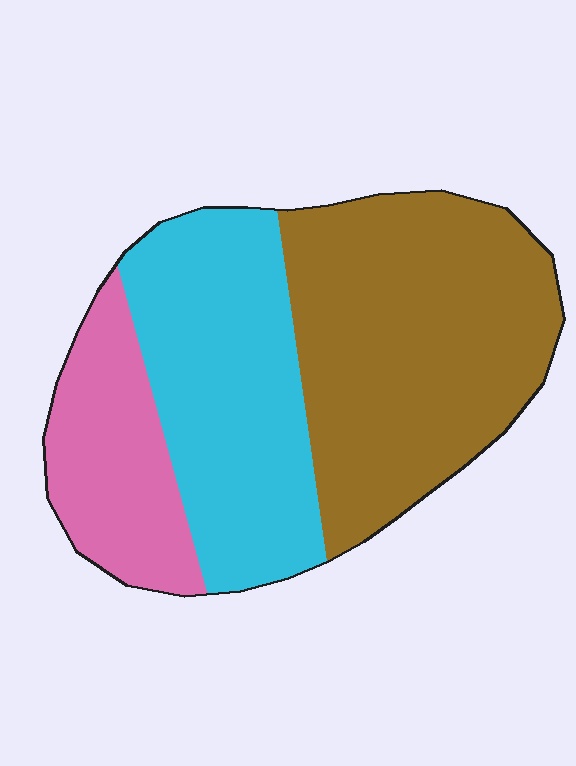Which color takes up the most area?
Brown, at roughly 45%.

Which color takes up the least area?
Pink, at roughly 20%.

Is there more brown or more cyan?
Brown.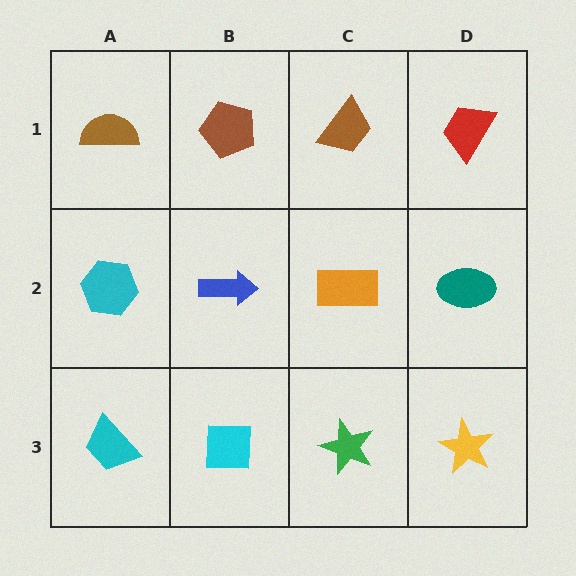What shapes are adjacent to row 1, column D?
A teal ellipse (row 2, column D), a brown trapezoid (row 1, column C).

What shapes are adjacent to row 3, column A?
A cyan hexagon (row 2, column A), a cyan square (row 3, column B).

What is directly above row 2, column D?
A red trapezoid.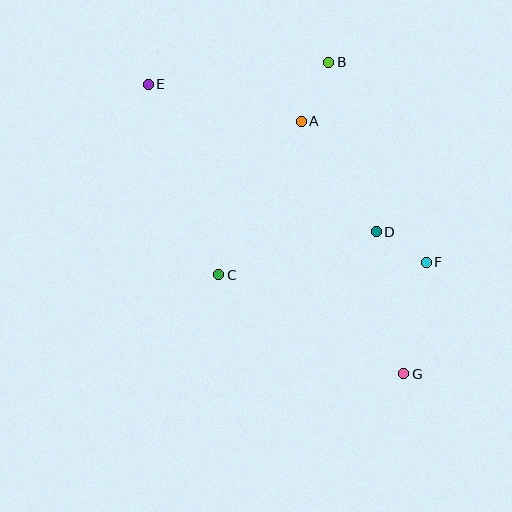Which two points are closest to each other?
Points D and F are closest to each other.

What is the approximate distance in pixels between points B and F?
The distance between B and F is approximately 222 pixels.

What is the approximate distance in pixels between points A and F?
The distance between A and F is approximately 189 pixels.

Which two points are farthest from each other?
Points E and G are farthest from each other.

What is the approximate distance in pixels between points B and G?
The distance between B and G is approximately 320 pixels.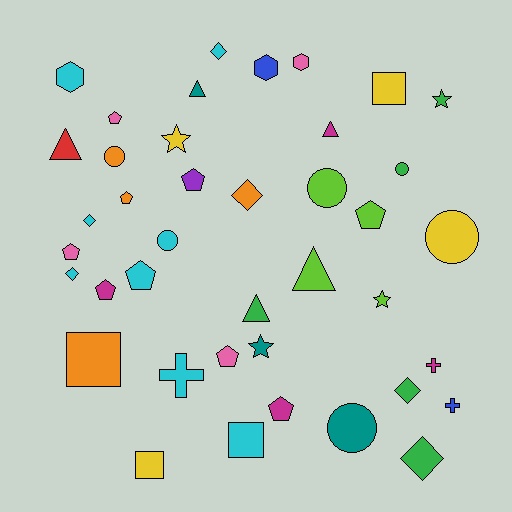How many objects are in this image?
There are 40 objects.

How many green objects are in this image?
There are 5 green objects.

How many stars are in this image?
There are 4 stars.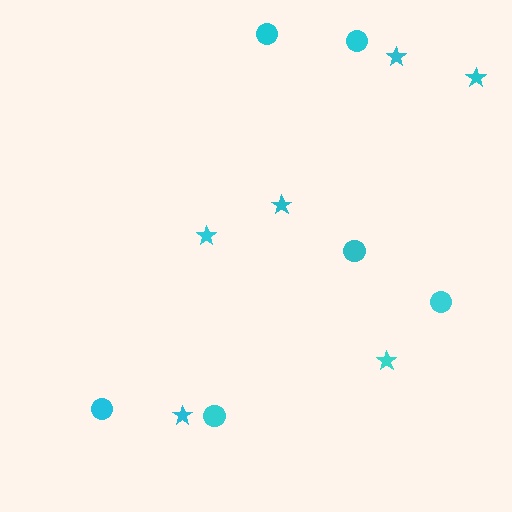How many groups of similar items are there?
There are 2 groups: one group of circles (6) and one group of stars (6).